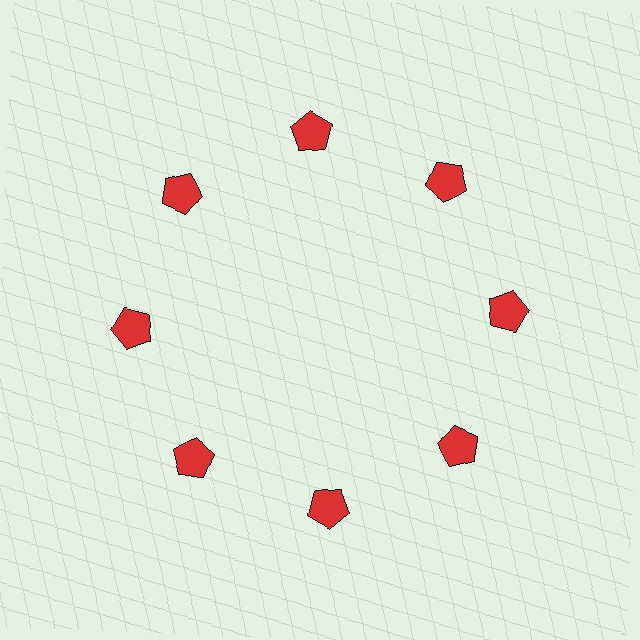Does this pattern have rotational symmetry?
Yes, this pattern has 8-fold rotational symmetry. It looks the same after rotating 45 degrees around the center.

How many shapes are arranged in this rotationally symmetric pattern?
There are 8 shapes, arranged in 8 groups of 1.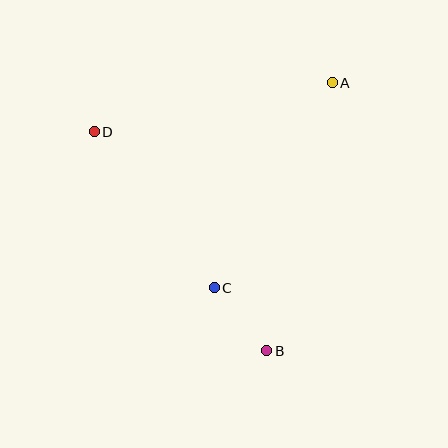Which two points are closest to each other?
Points B and C are closest to each other.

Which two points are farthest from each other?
Points B and D are farthest from each other.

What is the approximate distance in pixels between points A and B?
The distance between A and B is approximately 276 pixels.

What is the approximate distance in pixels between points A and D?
The distance between A and D is approximately 243 pixels.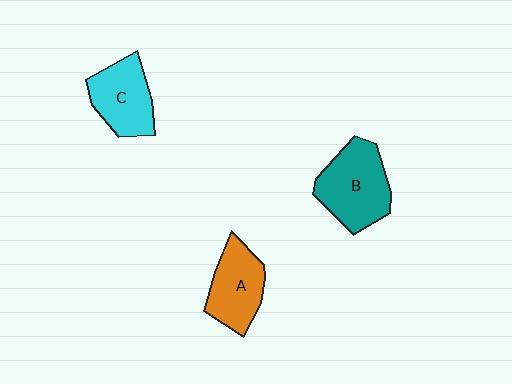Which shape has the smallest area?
Shape A (orange).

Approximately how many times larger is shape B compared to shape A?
Approximately 1.3 times.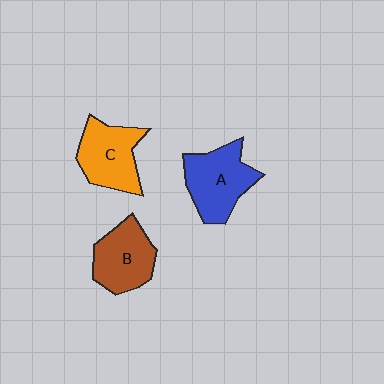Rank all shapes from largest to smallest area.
From largest to smallest: A (blue), C (orange), B (brown).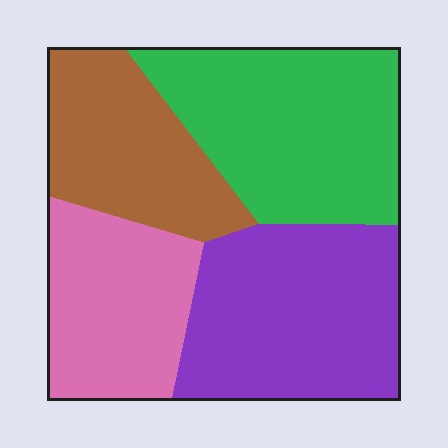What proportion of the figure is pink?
Pink covers around 20% of the figure.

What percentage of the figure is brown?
Brown covers 20% of the figure.